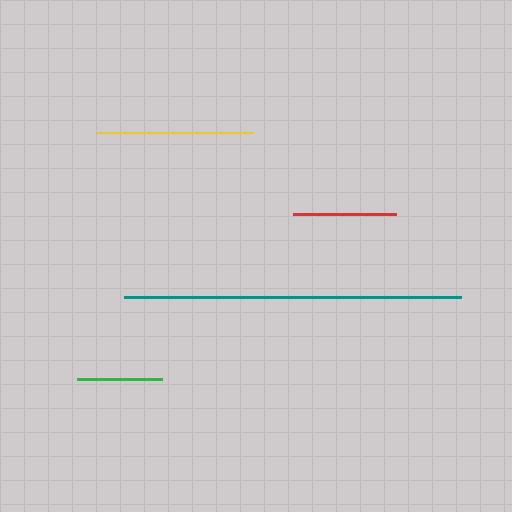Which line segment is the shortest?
The green line is the shortest at approximately 85 pixels.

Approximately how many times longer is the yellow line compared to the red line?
The yellow line is approximately 1.5 times the length of the red line.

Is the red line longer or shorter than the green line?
The red line is longer than the green line.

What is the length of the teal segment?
The teal segment is approximately 336 pixels long.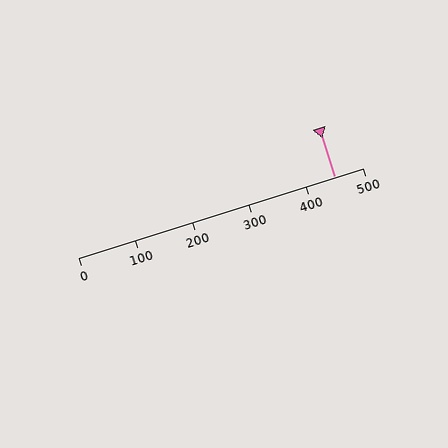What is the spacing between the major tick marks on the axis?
The major ticks are spaced 100 apart.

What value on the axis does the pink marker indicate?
The marker indicates approximately 450.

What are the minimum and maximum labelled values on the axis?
The axis runs from 0 to 500.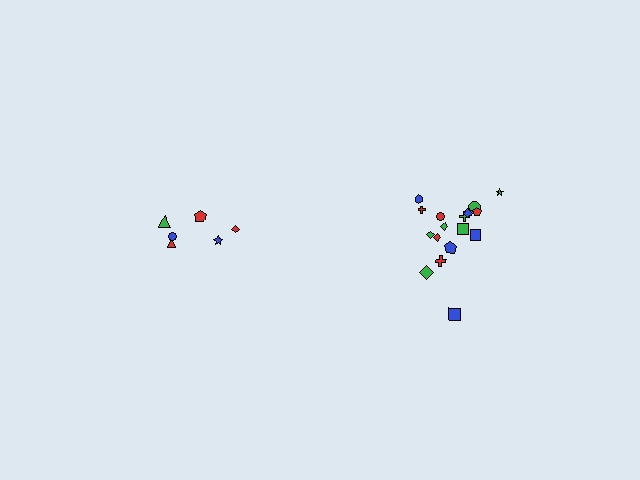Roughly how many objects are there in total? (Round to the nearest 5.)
Roughly 25 objects in total.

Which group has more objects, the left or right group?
The right group.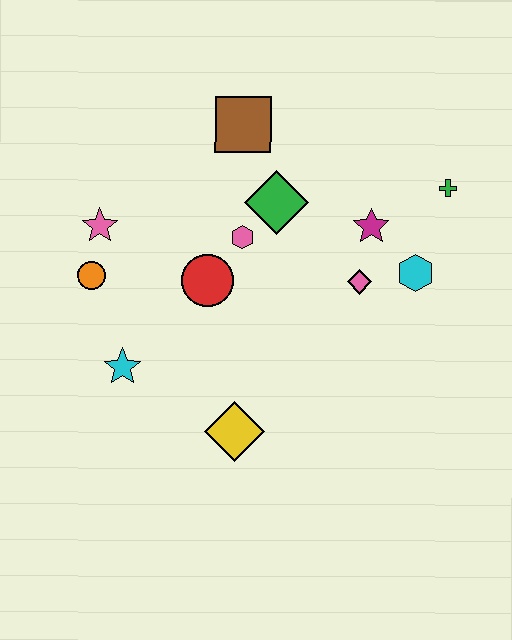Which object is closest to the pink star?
The orange circle is closest to the pink star.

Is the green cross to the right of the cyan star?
Yes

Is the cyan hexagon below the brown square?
Yes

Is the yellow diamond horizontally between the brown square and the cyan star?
Yes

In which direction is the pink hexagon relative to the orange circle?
The pink hexagon is to the right of the orange circle.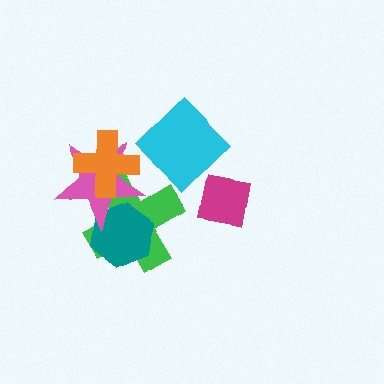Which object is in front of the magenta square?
The cyan diamond is in front of the magenta square.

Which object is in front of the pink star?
The orange cross is in front of the pink star.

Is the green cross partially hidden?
Yes, it is partially covered by another shape.